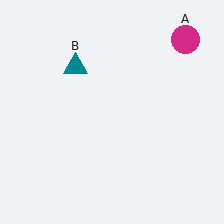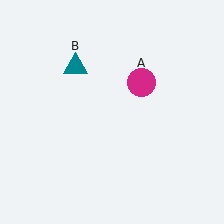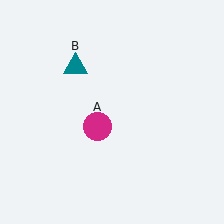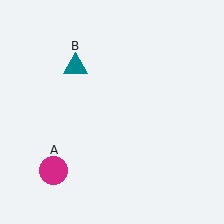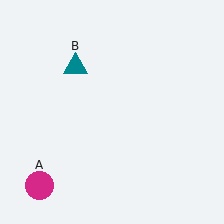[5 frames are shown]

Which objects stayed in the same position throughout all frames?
Teal triangle (object B) remained stationary.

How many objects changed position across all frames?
1 object changed position: magenta circle (object A).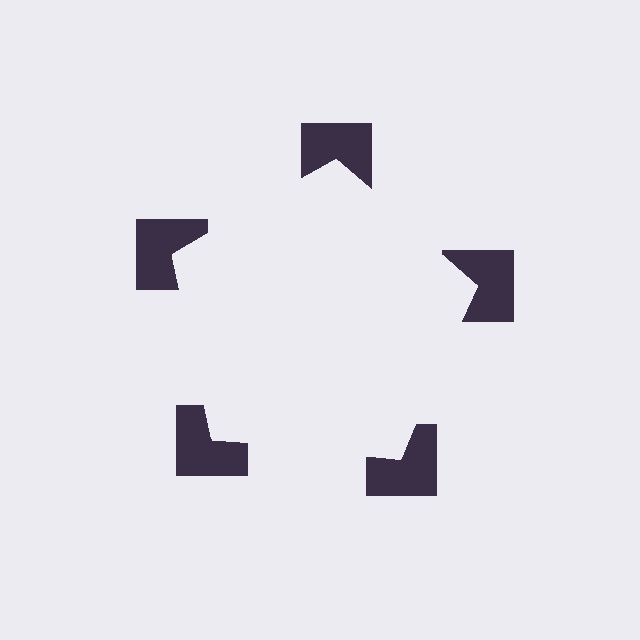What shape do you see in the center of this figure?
An illusory pentagon — its edges are inferred from the aligned wedge cuts in the notched squares, not physically drawn.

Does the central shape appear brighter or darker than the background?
It typically appears slightly brighter than the background, even though no actual brightness change is drawn.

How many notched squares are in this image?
There are 5 — one at each vertex of the illusory pentagon.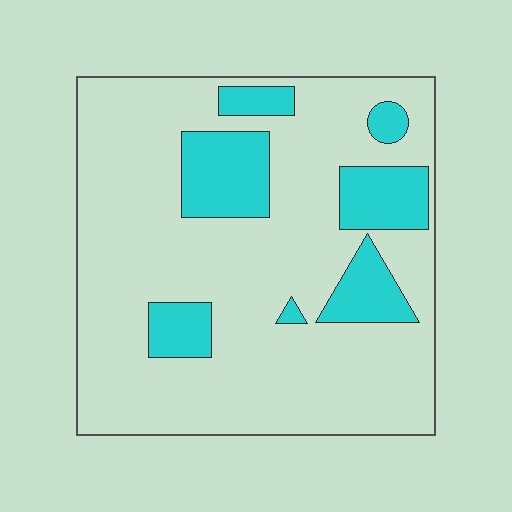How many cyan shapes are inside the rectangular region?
7.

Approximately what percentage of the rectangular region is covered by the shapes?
Approximately 20%.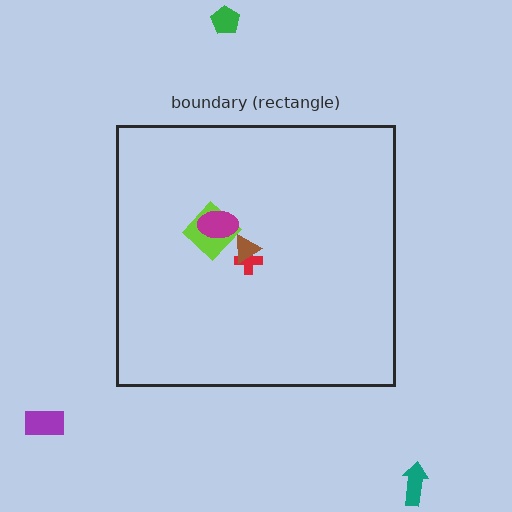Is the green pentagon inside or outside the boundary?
Outside.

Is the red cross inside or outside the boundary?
Inside.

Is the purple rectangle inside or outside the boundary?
Outside.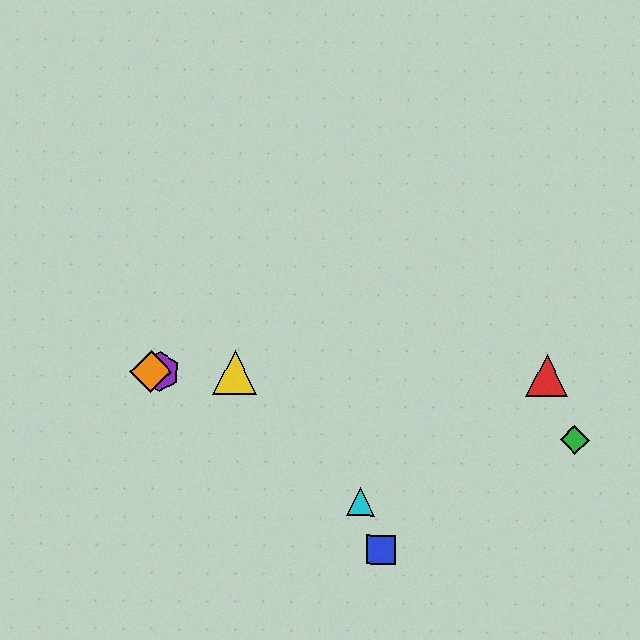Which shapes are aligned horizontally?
The red triangle, the yellow triangle, the purple hexagon, the orange diamond are aligned horizontally.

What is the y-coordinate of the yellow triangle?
The yellow triangle is at y≈373.